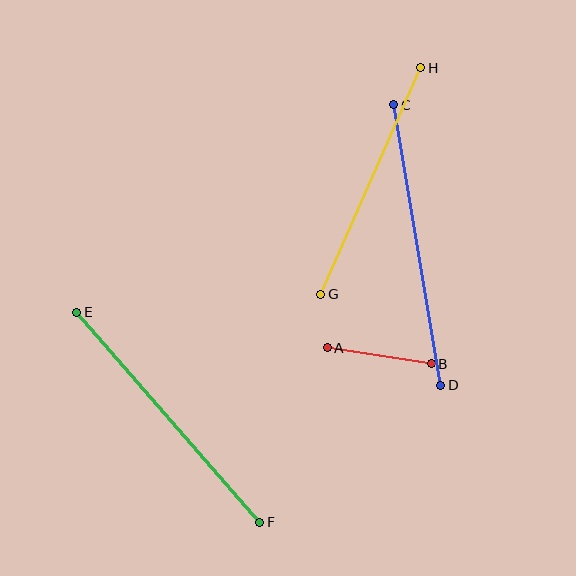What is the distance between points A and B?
The distance is approximately 105 pixels.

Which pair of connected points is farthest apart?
Points C and D are farthest apart.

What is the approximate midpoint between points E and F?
The midpoint is at approximately (168, 417) pixels.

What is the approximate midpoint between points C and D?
The midpoint is at approximately (417, 245) pixels.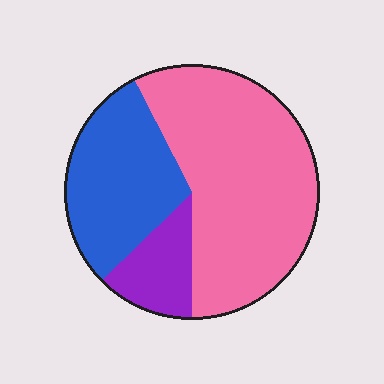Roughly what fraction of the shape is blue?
Blue covers around 30% of the shape.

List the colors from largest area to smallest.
From largest to smallest: pink, blue, purple.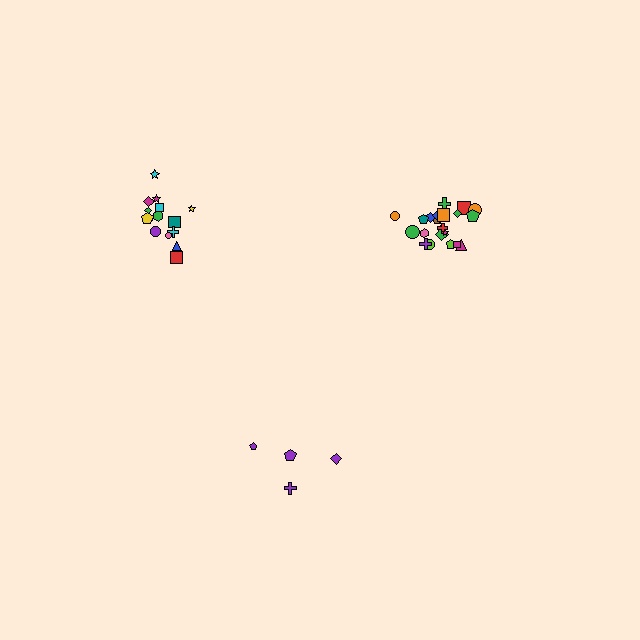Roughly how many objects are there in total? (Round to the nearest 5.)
Roughly 40 objects in total.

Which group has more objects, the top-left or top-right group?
The top-right group.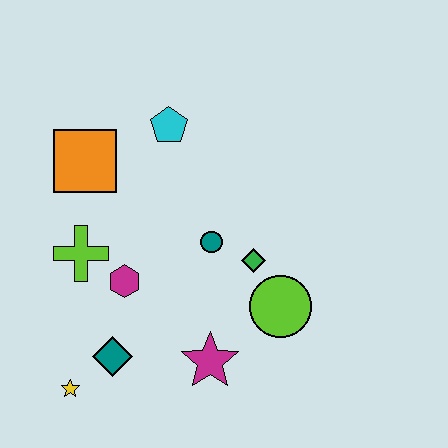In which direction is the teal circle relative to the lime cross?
The teal circle is to the right of the lime cross.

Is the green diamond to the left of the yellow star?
No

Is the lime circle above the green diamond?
No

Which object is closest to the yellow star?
The teal diamond is closest to the yellow star.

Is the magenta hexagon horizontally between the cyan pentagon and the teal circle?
No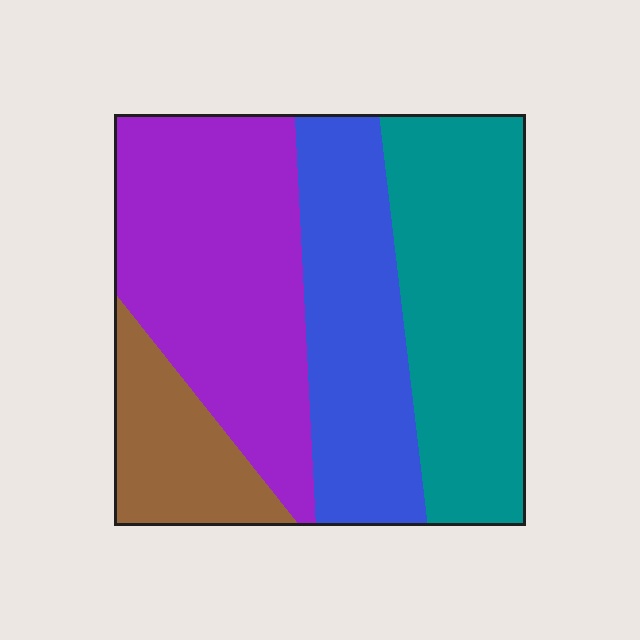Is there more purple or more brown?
Purple.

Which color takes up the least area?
Brown, at roughly 15%.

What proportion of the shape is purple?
Purple takes up between a quarter and a half of the shape.